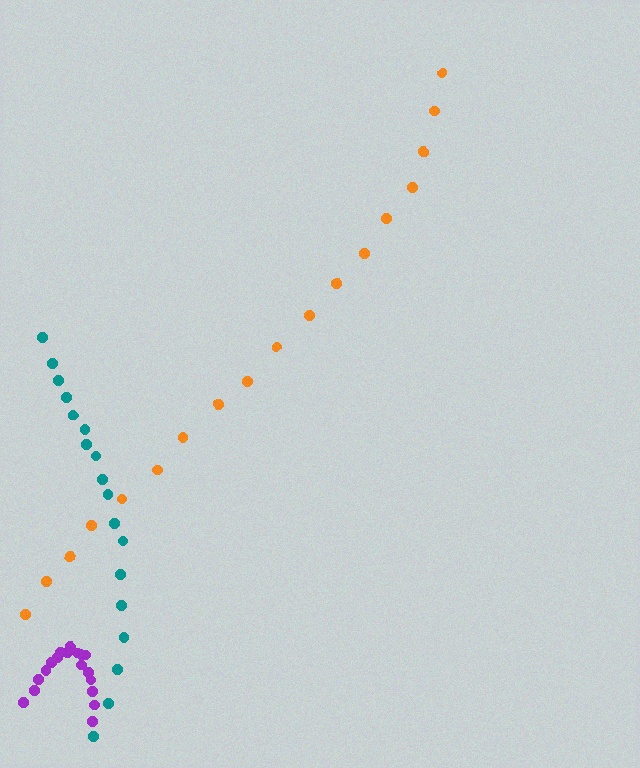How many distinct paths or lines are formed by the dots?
There are 3 distinct paths.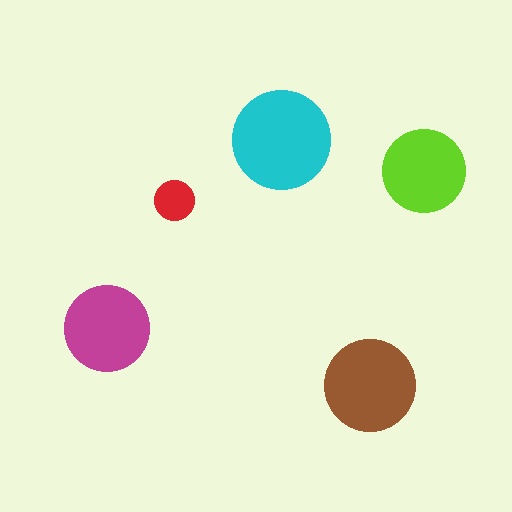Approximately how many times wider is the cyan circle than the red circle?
About 2.5 times wider.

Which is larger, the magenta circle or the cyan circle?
The cyan one.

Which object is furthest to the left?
The magenta circle is leftmost.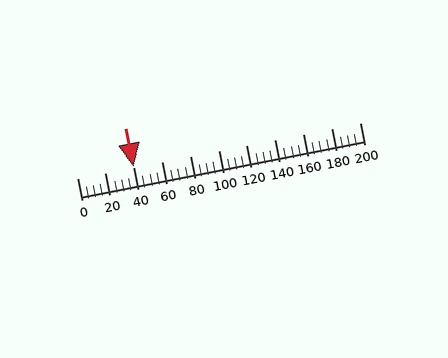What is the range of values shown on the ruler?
The ruler shows values from 0 to 200.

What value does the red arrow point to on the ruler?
The red arrow points to approximately 40.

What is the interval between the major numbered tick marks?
The major tick marks are spaced 20 units apart.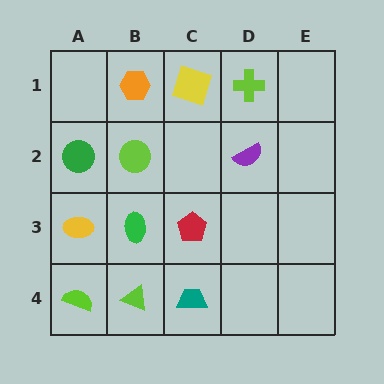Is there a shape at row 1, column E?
No, that cell is empty.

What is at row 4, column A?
A lime semicircle.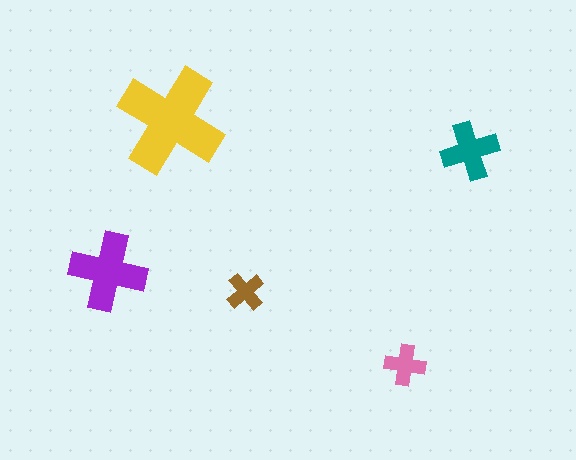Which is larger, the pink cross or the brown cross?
The pink one.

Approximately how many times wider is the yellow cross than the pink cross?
About 2.5 times wider.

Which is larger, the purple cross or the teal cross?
The purple one.